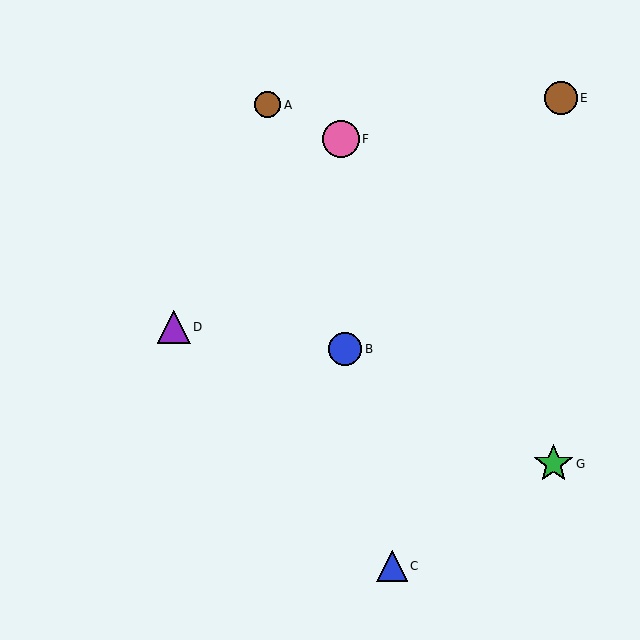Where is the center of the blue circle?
The center of the blue circle is at (345, 349).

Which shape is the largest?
The green star (labeled G) is the largest.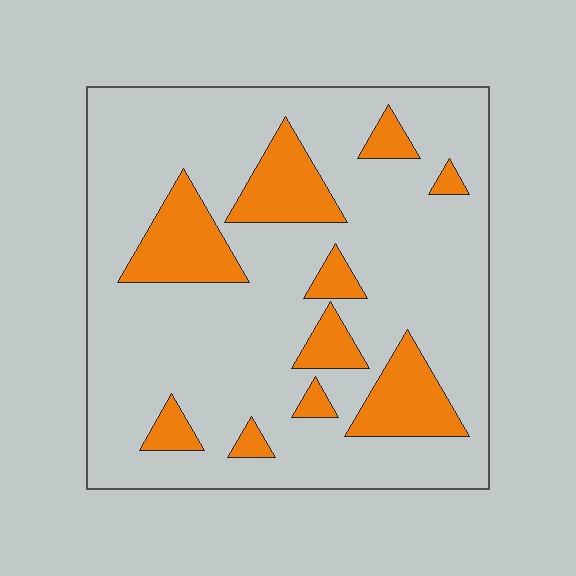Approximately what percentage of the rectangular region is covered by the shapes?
Approximately 20%.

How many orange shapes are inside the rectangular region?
10.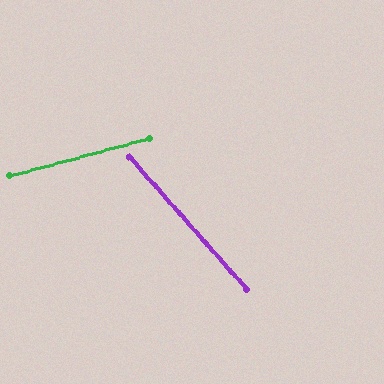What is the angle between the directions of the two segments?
Approximately 63 degrees.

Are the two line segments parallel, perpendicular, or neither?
Neither parallel nor perpendicular — they differ by about 63°.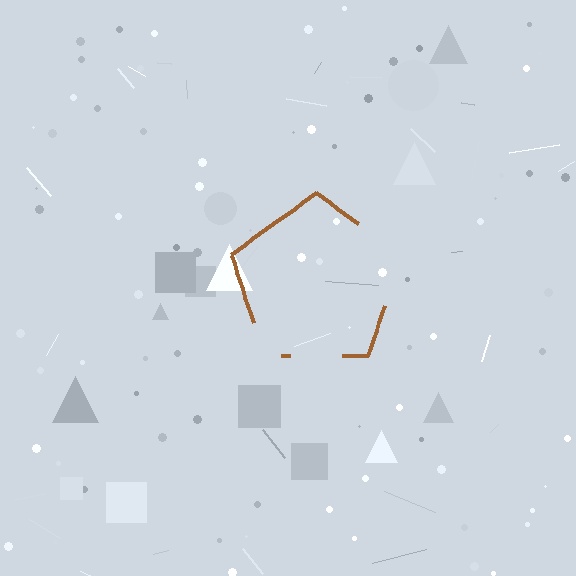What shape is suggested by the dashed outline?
The dashed outline suggests a pentagon.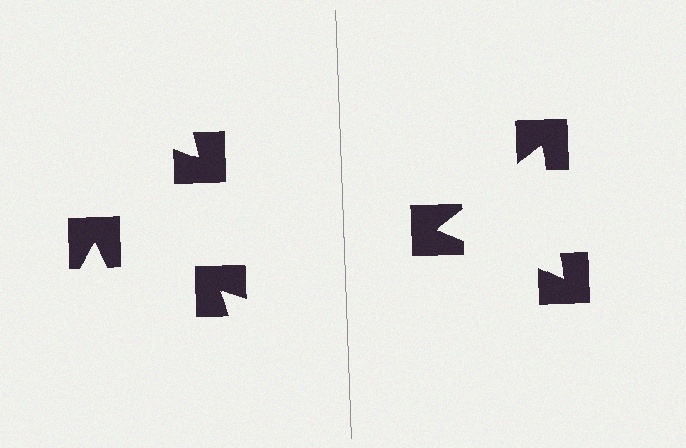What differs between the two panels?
The notched squares are positioned identically on both sides; only the wedge orientations differ. On the right they align to a triangle; on the left they are misaligned.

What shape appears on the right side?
An illusory triangle.